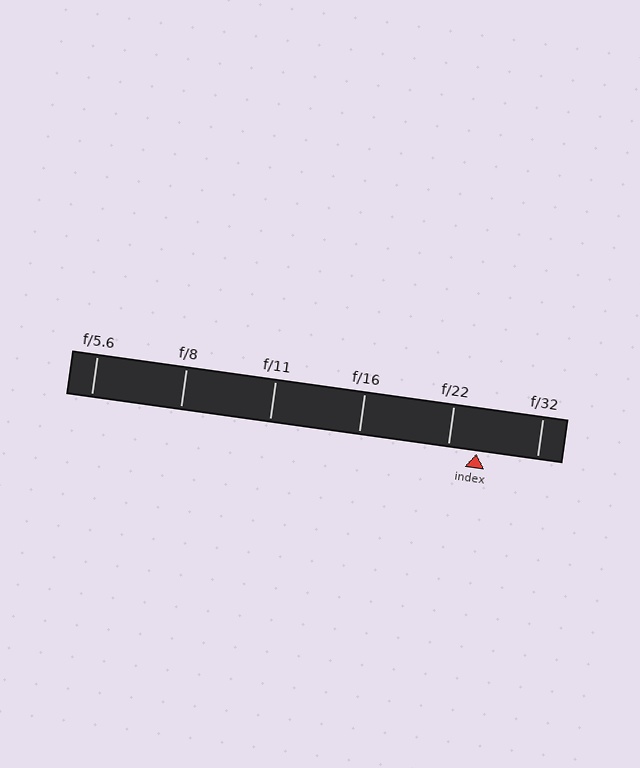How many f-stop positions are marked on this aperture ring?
There are 6 f-stop positions marked.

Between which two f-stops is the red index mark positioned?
The index mark is between f/22 and f/32.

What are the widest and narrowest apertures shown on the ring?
The widest aperture shown is f/5.6 and the narrowest is f/32.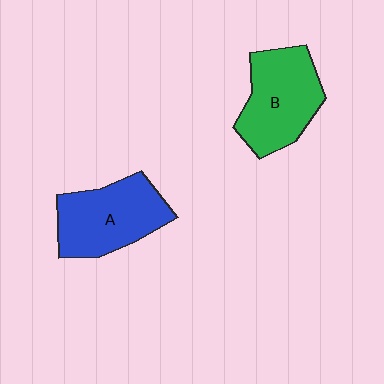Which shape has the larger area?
Shape A (blue).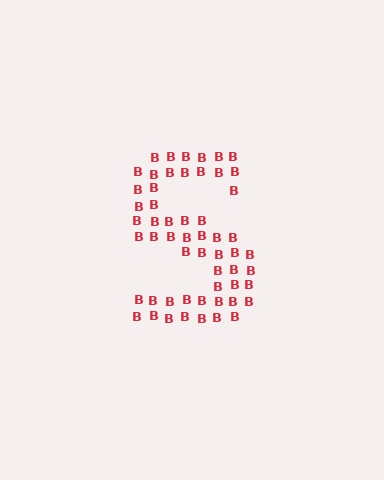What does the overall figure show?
The overall figure shows the letter S.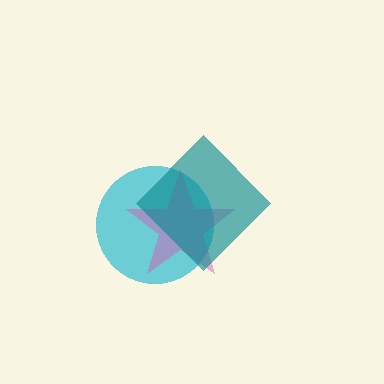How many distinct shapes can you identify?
There are 3 distinct shapes: a cyan circle, a pink star, a teal diamond.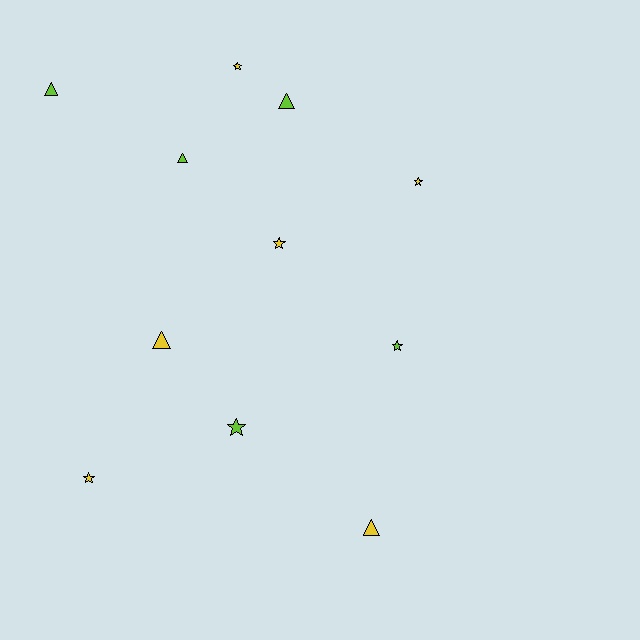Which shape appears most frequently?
Star, with 6 objects.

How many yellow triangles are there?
There are 2 yellow triangles.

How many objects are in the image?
There are 11 objects.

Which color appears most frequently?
Yellow, with 6 objects.